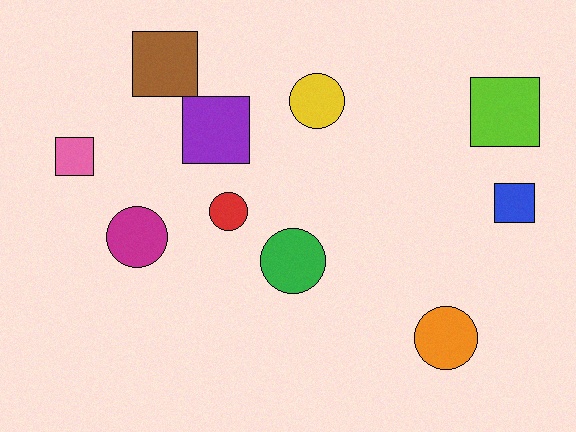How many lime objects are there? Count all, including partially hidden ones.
There is 1 lime object.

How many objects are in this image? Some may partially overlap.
There are 10 objects.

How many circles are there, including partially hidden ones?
There are 5 circles.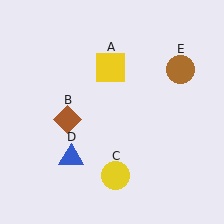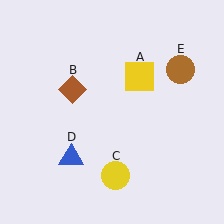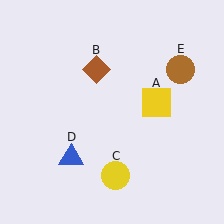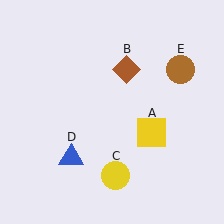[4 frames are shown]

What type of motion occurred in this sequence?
The yellow square (object A), brown diamond (object B) rotated clockwise around the center of the scene.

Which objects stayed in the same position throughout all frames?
Yellow circle (object C) and blue triangle (object D) and brown circle (object E) remained stationary.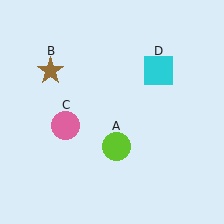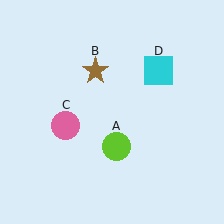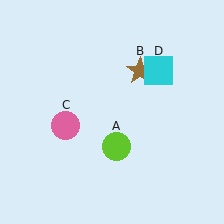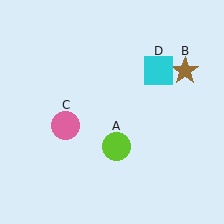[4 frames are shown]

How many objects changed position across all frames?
1 object changed position: brown star (object B).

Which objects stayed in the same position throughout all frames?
Lime circle (object A) and pink circle (object C) and cyan square (object D) remained stationary.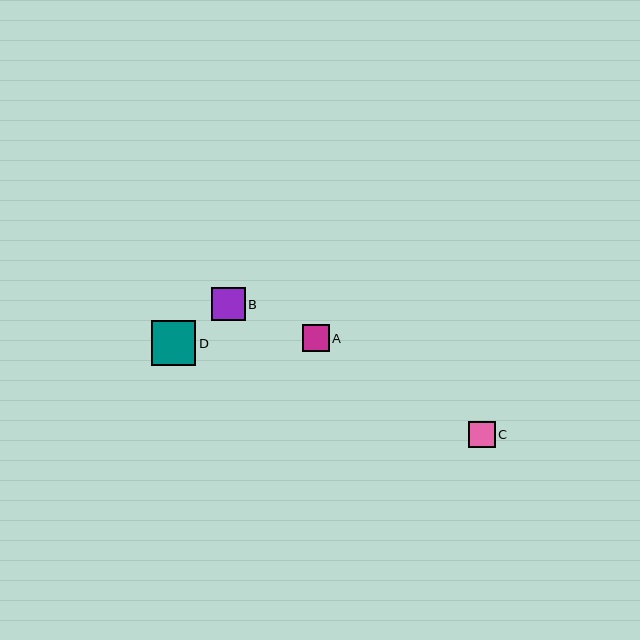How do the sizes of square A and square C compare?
Square A and square C are approximately the same size.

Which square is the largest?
Square D is the largest with a size of approximately 44 pixels.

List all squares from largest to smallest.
From largest to smallest: D, B, A, C.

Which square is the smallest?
Square C is the smallest with a size of approximately 27 pixels.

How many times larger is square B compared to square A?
Square B is approximately 1.2 times the size of square A.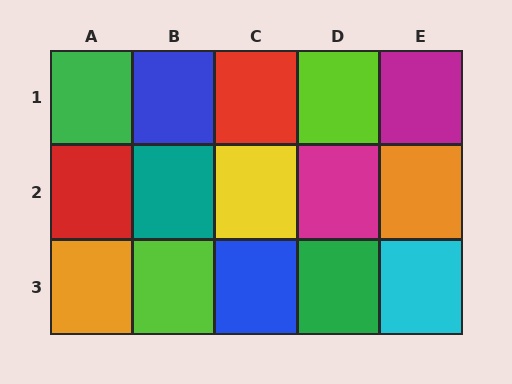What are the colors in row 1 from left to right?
Green, blue, red, lime, magenta.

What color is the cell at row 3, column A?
Orange.